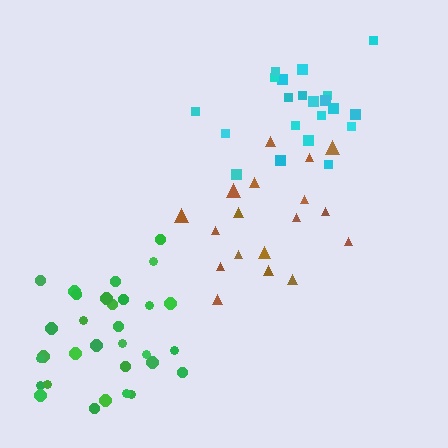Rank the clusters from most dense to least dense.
green, cyan, brown.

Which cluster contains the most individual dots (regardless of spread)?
Green (31).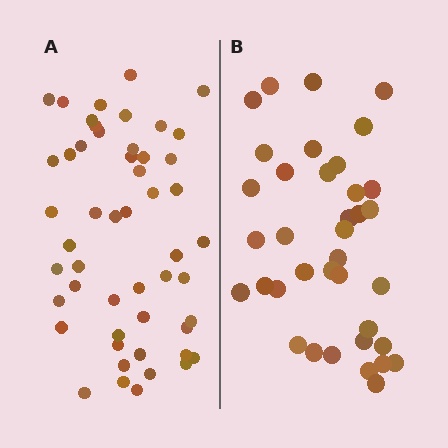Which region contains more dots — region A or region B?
Region A (the left region) has more dots.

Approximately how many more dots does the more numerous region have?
Region A has approximately 15 more dots than region B.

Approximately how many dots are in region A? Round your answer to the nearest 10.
About 50 dots. (The exact count is 51, which rounds to 50.)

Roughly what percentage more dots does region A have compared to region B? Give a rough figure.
About 40% more.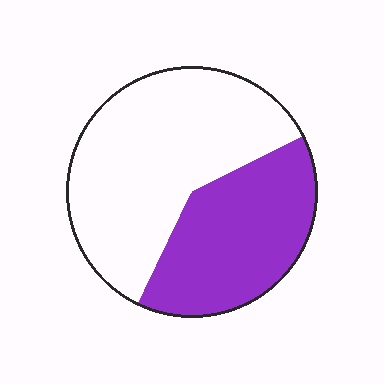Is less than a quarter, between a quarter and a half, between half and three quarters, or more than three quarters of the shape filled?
Between a quarter and a half.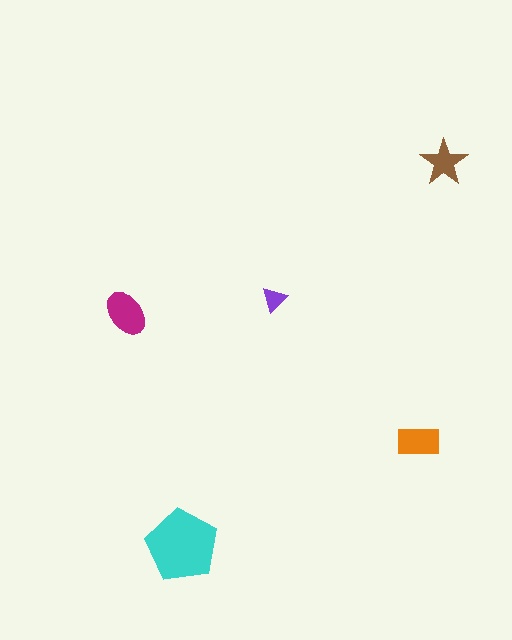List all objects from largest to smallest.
The cyan pentagon, the magenta ellipse, the orange rectangle, the brown star, the purple triangle.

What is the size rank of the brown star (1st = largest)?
4th.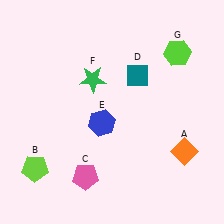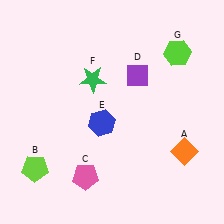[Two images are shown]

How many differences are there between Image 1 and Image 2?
There is 1 difference between the two images.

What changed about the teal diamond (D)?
In Image 1, D is teal. In Image 2, it changed to purple.